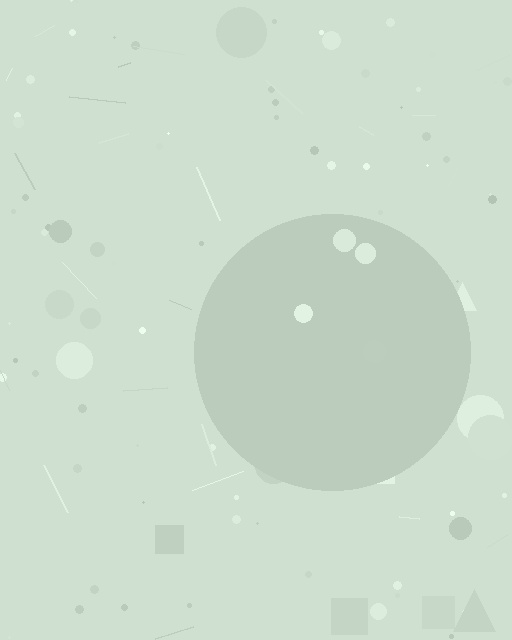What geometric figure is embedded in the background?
A circle is embedded in the background.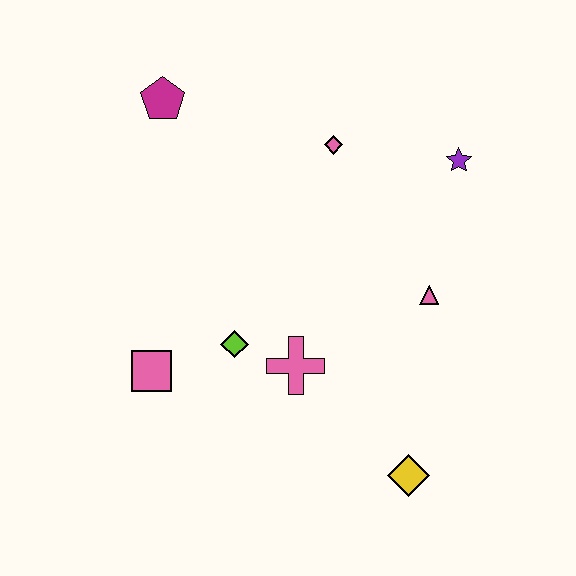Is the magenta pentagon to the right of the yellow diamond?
No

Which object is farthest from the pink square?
The purple star is farthest from the pink square.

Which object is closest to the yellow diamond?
The pink cross is closest to the yellow diamond.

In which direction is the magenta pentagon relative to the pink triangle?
The magenta pentagon is to the left of the pink triangle.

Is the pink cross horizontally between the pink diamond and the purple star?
No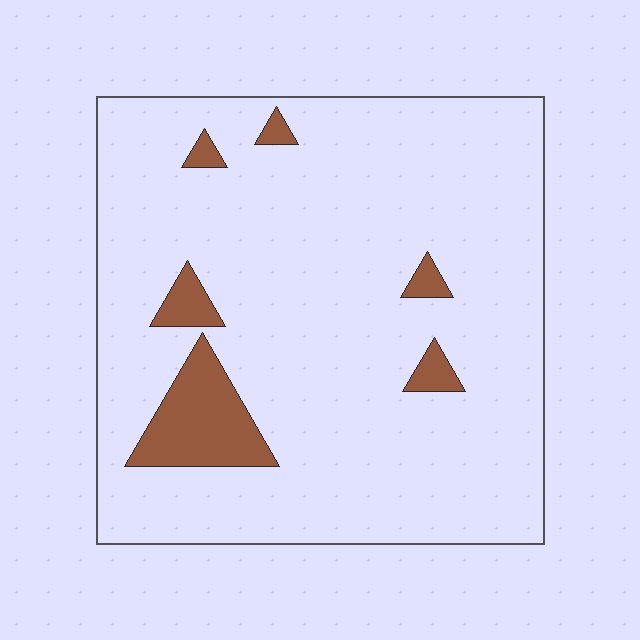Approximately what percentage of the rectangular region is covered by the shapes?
Approximately 10%.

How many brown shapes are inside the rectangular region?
6.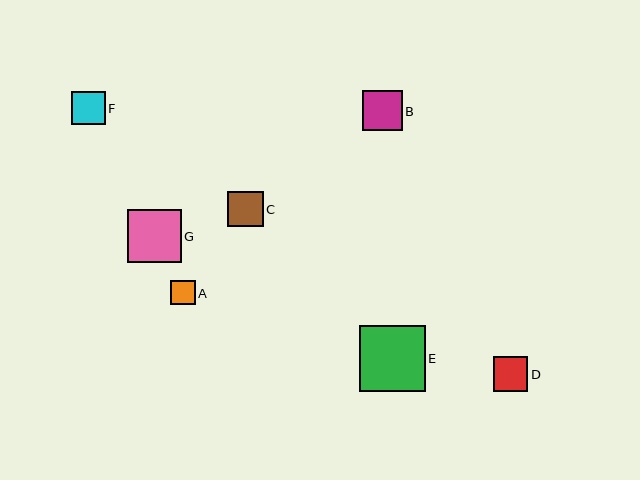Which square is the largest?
Square E is the largest with a size of approximately 66 pixels.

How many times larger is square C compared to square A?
Square C is approximately 1.4 times the size of square A.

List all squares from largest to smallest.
From largest to smallest: E, G, B, C, D, F, A.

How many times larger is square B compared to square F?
Square B is approximately 1.2 times the size of square F.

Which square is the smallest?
Square A is the smallest with a size of approximately 25 pixels.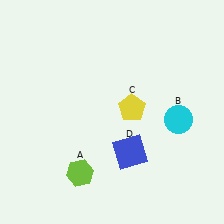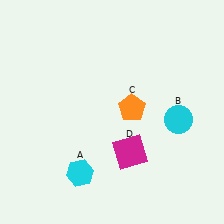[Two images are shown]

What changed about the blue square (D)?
In Image 1, D is blue. In Image 2, it changed to magenta.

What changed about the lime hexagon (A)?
In Image 1, A is lime. In Image 2, it changed to cyan.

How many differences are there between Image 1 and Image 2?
There are 3 differences between the two images.